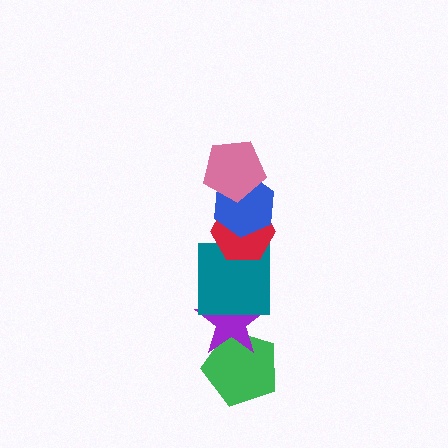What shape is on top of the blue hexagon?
The pink pentagon is on top of the blue hexagon.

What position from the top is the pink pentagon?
The pink pentagon is 1st from the top.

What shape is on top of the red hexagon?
The blue hexagon is on top of the red hexagon.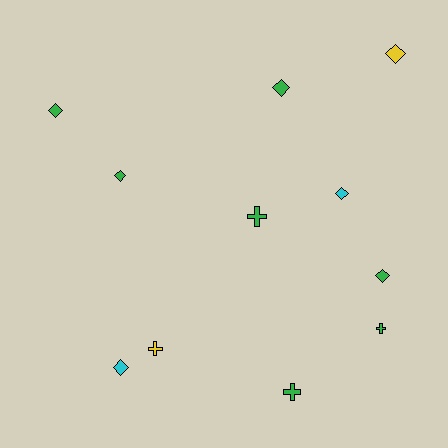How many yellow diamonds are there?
There is 1 yellow diamond.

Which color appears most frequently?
Green, with 7 objects.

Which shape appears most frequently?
Diamond, with 7 objects.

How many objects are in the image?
There are 11 objects.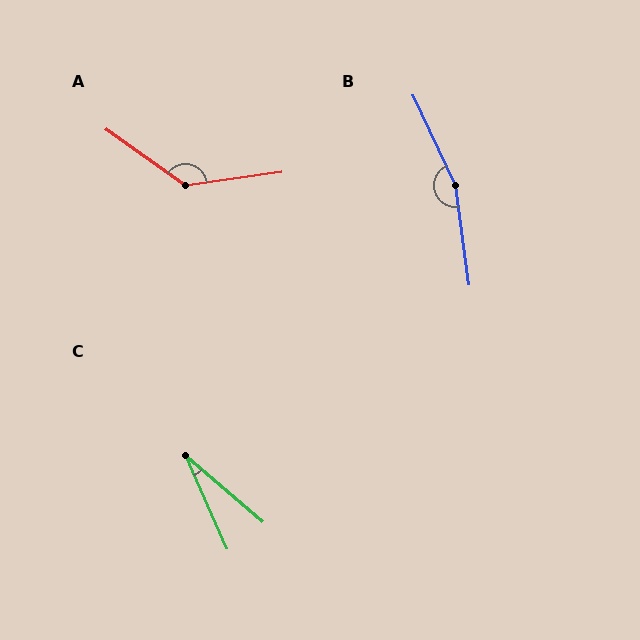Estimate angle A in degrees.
Approximately 137 degrees.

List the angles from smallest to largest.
C (26°), A (137°), B (163°).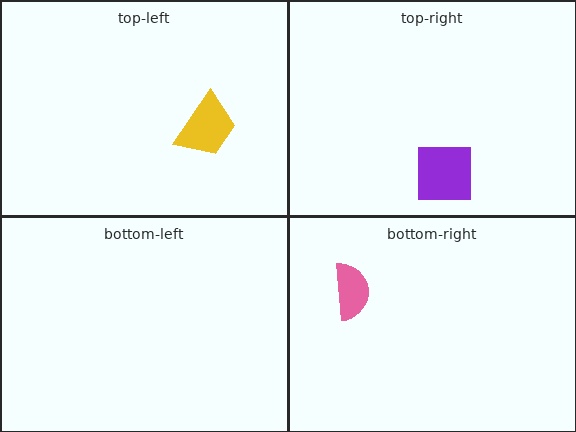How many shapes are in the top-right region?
1.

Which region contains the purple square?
The top-right region.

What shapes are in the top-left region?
The yellow trapezoid.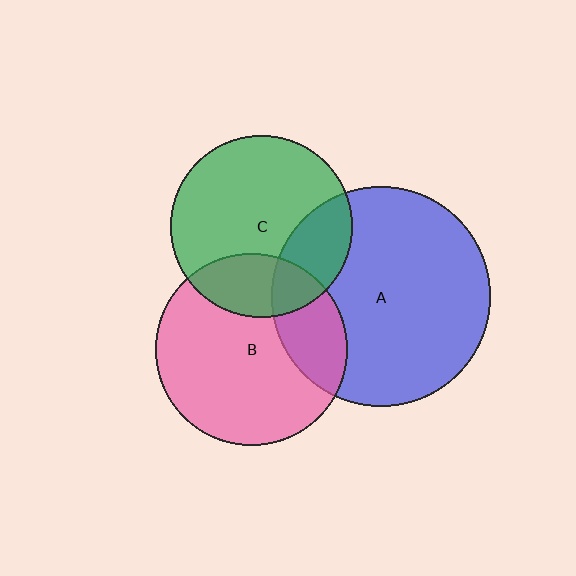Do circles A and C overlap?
Yes.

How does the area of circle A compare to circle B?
Approximately 1.3 times.